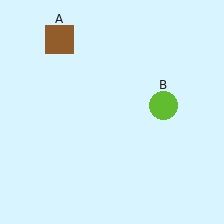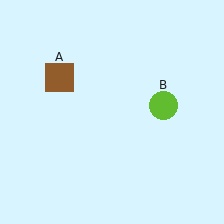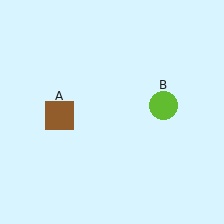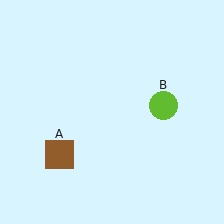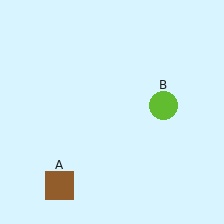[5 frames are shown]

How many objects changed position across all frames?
1 object changed position: brown square (object A).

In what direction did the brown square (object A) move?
The brown square (object A) moved down.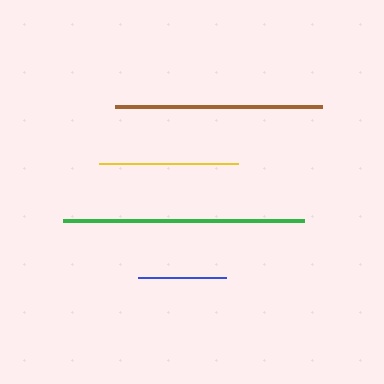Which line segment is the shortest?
The blue line is the shortest at approximately 88 pixels.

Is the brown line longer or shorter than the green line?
The green line is longer than the brown line.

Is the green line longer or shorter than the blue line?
The green line is longer than the blue line.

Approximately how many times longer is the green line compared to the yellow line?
The green line is approximately 1.7 times the length of the yellow line.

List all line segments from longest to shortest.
From longest to shortest: green, brown, yellow, blue.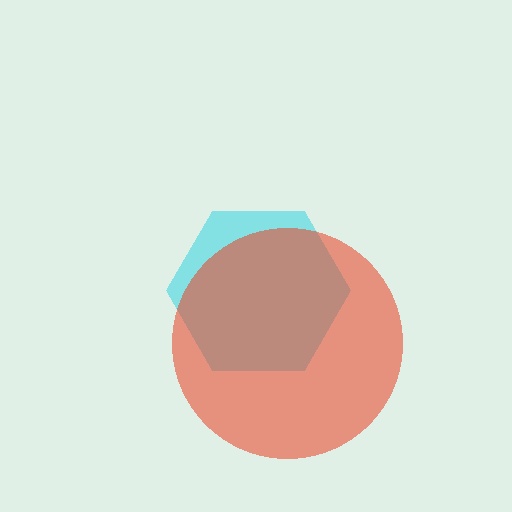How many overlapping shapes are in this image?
There are 2 overlapping shapes in the image.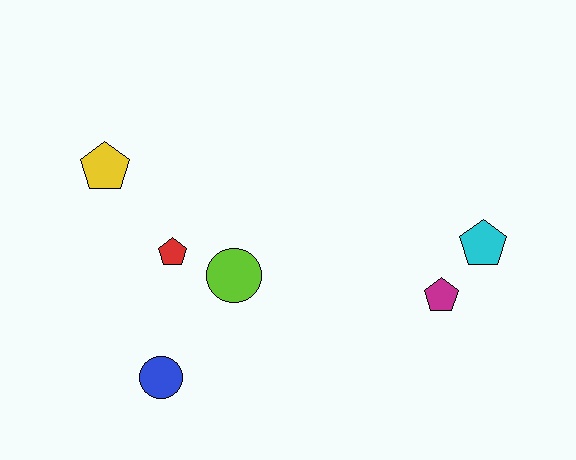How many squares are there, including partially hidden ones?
There are no squares.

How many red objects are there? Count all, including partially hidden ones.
There is 1 red object.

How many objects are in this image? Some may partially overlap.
There are 6 objects.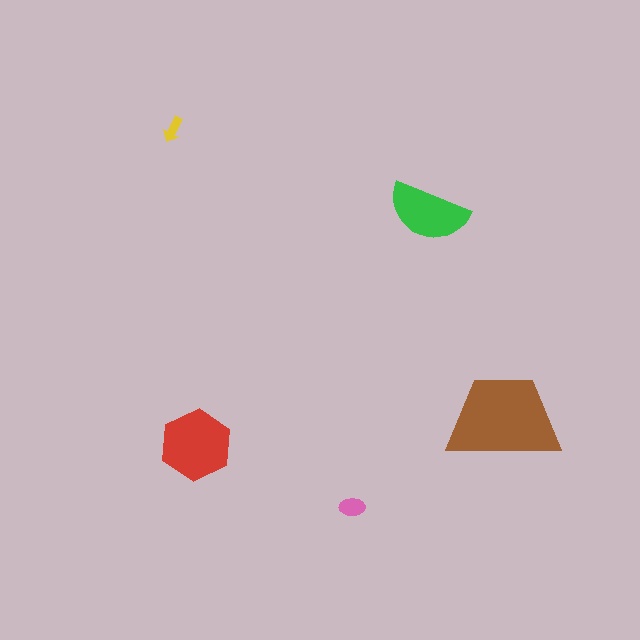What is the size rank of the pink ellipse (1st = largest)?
4th.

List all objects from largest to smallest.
The brown trapezoid, the red hexagon, the green semicircle, the pink ellipse, the yellow arrow.